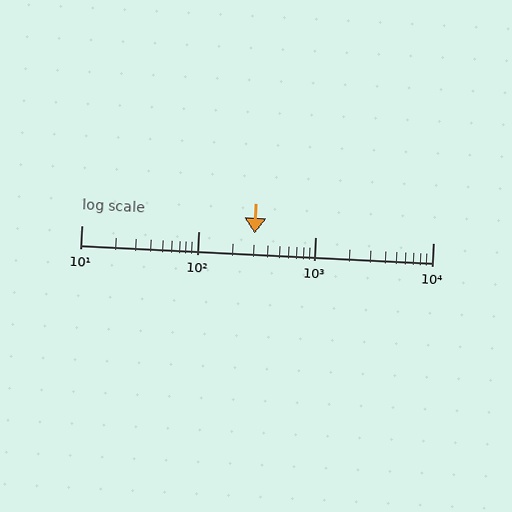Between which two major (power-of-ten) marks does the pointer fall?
The pointer is between 100 and 1000.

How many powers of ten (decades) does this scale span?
The scale spans 3 decades, from 10 to 10000.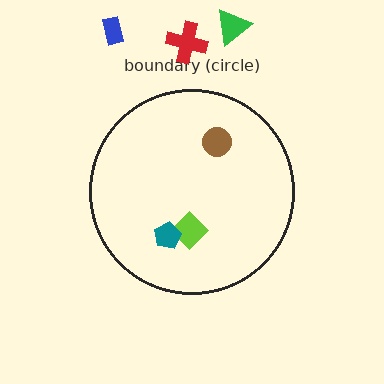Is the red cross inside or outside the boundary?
Outside.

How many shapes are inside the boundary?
3 inside, 3 outside.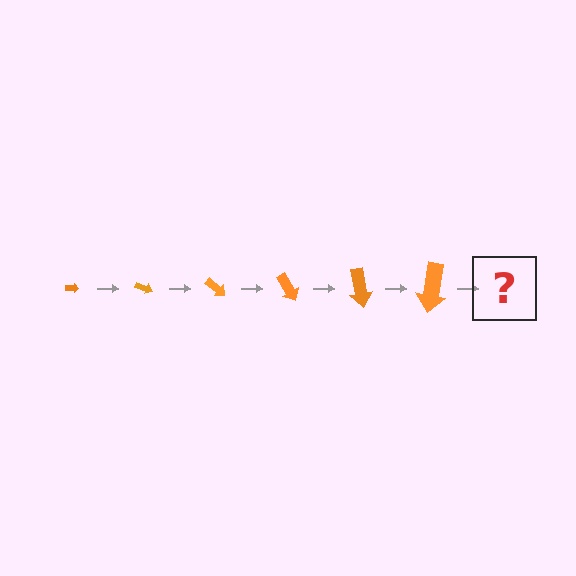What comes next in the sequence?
The next element should be an arrow, larger than the previous one and rotated 120 degrees from the start.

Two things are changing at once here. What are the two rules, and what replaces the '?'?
The two rules are that the arrow grows larger each step and it rotates 20 degrees each step. The '?' should be an arrow, larger than the previous one and rotated 120 degrees from the start.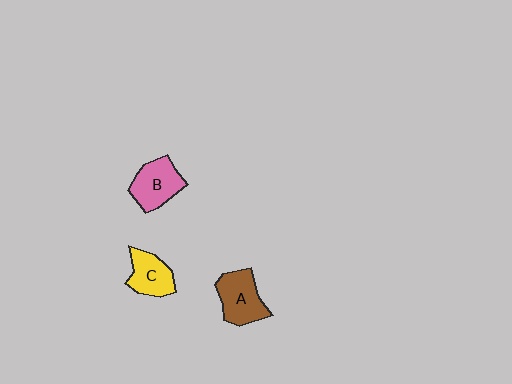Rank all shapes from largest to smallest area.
From largest to smallest: A (brown), B (pink), C (yellow).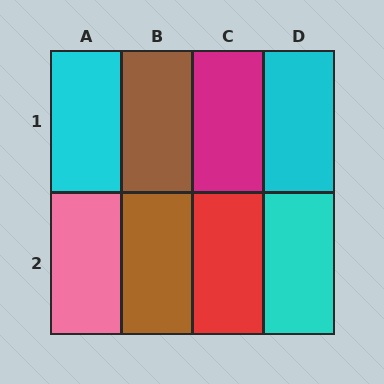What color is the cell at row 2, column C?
Red.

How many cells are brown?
2 cells are brown.